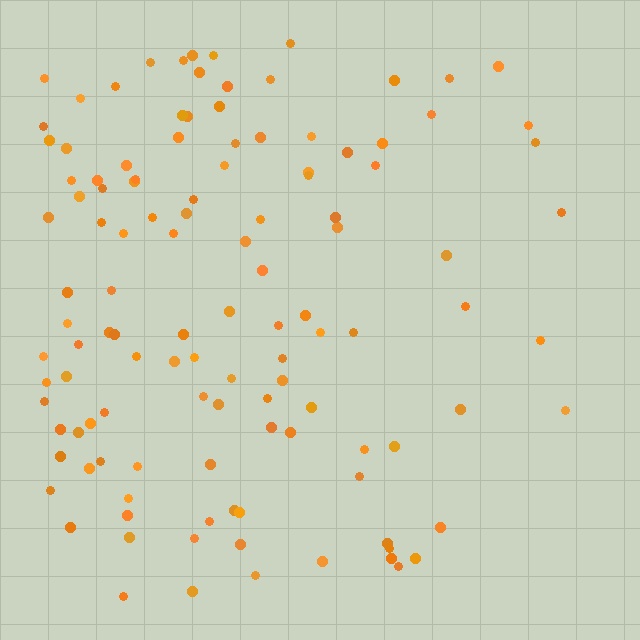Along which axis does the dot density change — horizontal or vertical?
Horizontal.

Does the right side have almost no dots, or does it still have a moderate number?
Still a moderate number, just noticeably fewer than the left.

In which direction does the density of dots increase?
From right to left, with the left side densest.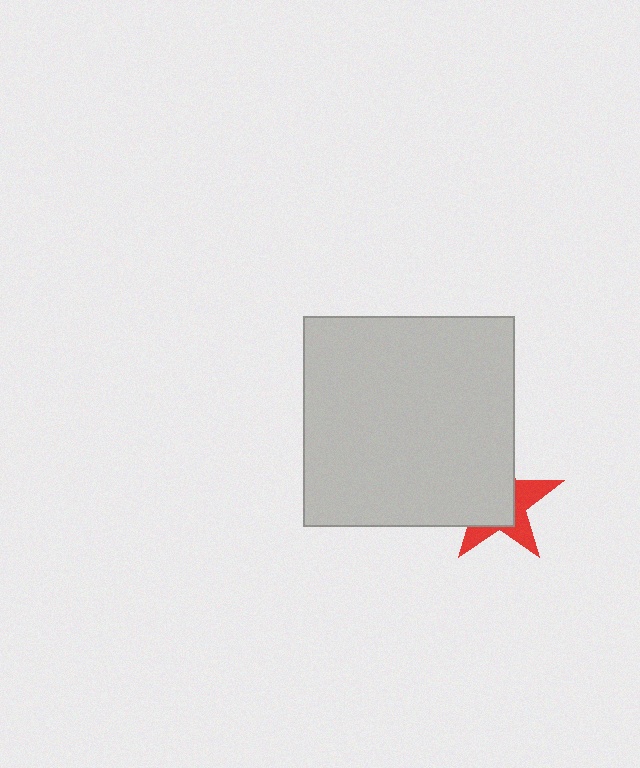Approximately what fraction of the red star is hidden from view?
Roughly 61% of the red star is hidden behind the light gray rectangle.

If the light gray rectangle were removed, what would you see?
You would see the complete red star.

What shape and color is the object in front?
The object in front is a light gray rectangle.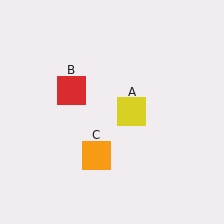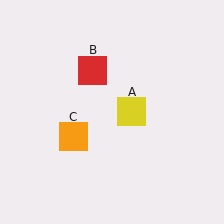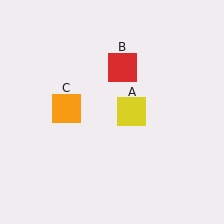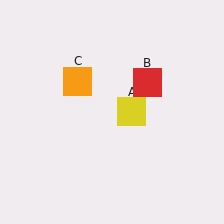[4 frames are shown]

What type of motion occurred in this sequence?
The red square (object B), orange square (object C) rotated clockwise around the center of the scene.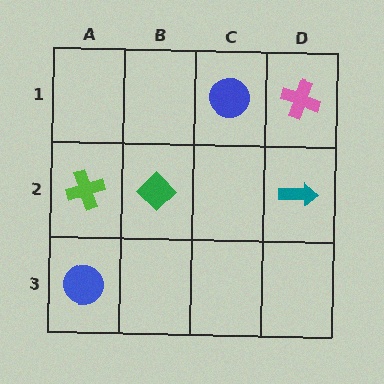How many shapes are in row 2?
3 shapes.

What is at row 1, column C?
A blue circle.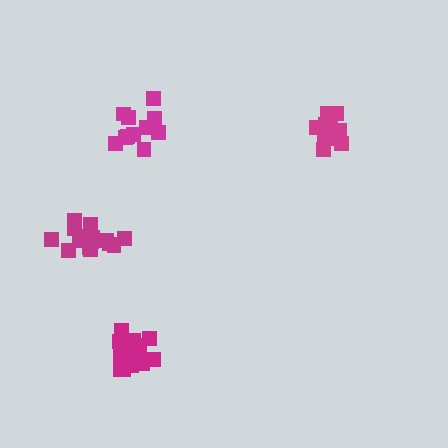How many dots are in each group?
Group 1: 11 dots, Group 2: 15 dots, Group 3: 17 dots, Group 4: 11 dots (54 total).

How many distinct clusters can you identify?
There are 4 distinct clusters.